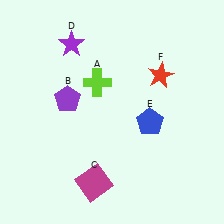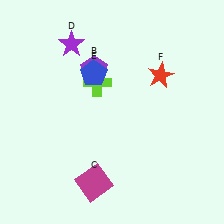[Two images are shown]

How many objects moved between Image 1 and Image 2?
2 objects moved between the two images.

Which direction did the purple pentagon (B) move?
The purple pentagon (B) moved up.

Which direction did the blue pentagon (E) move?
The blue pentagon (E) moved left.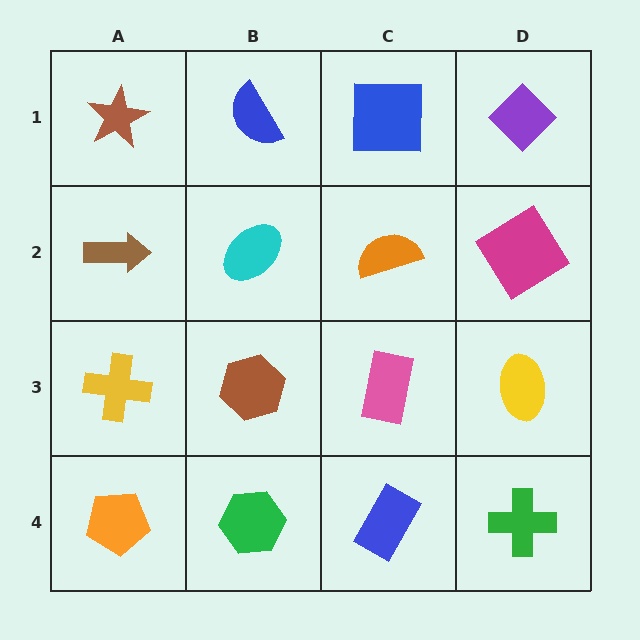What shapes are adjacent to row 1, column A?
A brown arrow (row 2, column A), a blue semicircle (row 1, column B).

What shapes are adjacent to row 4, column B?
A brown hexagon (row 3, column B), an orange pentagon (row 4, column A), a blue rectangle (row 4, column C).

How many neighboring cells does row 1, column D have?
2.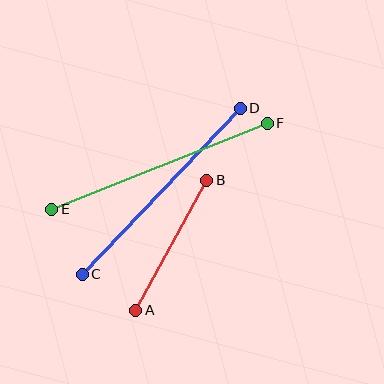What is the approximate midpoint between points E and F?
The midpoint is at approximately (159, 166) pixels.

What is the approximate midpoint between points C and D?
The midpoint is at approximately (161, 191) pixels.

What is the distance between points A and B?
The distance is approximately 148 pixels.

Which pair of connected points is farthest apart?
Points E and F are farthest apart.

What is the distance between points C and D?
The distance is approximately 229 pixels.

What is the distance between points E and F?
The distance is approximately 232 pixels.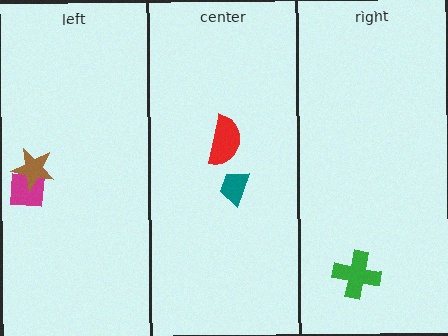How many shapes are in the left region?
2.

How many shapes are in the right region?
1.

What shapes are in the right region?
The green cross.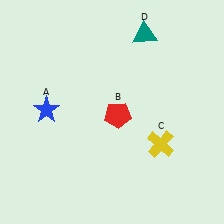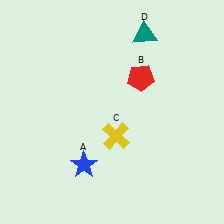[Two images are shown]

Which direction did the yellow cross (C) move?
The yellow cross (C) moved left.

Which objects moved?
The objects that moved are: the blue star (A), the red pentagon (B), the yellow cross (C).